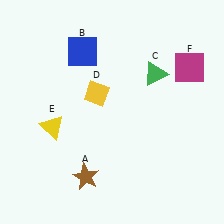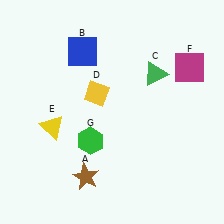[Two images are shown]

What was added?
A green hexagon (G) was added in Image 2.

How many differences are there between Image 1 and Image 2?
There is 1 difference between the two images.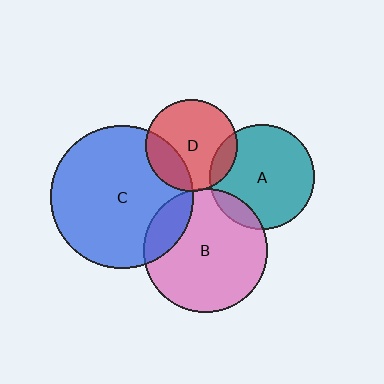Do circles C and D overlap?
Yes.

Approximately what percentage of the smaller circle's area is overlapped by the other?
Approximately 25%.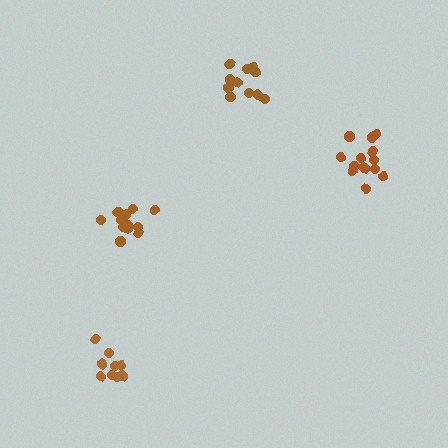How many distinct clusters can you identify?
There are 4 distinct clusters.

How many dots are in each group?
Group 1: 11 dots, Group 2: 13 dots, Group 3: 9 dots, Group 4: 12 dots (45 total).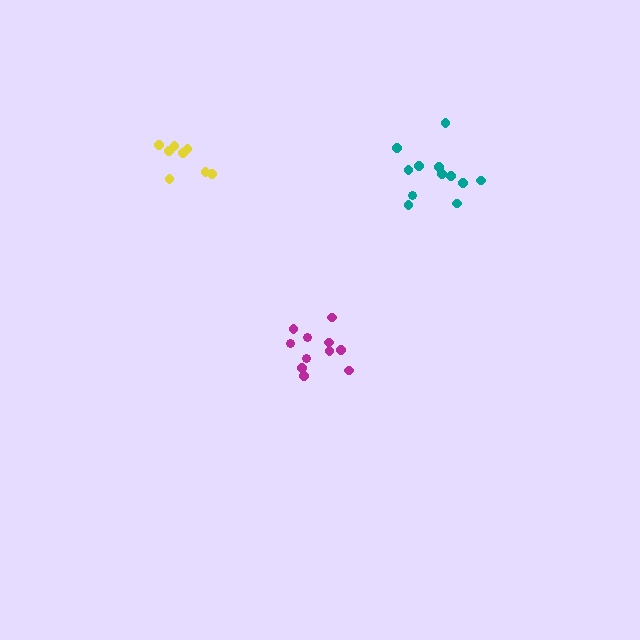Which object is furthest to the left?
The yellow cluster is leftmost.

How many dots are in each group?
Group 1: 11 dots, Group 2: 12 dots, Group 3: 8 dots (31 total).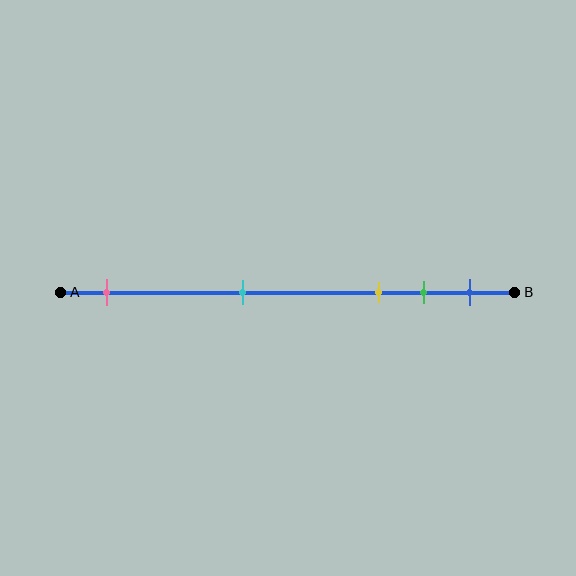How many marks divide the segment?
There are 5 marks dividing the segment.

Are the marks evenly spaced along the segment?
No, the marks are not evenly spaced.